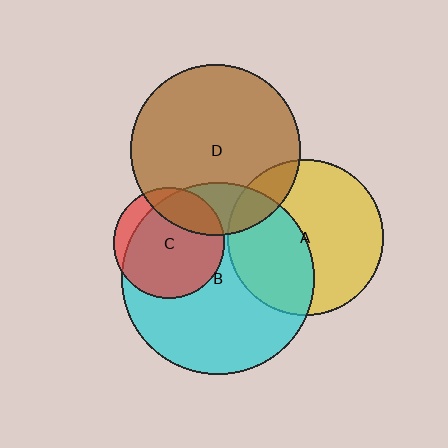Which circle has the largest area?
Circle B (cyan).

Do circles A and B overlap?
Yes.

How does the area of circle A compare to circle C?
Approximately 2.0 times.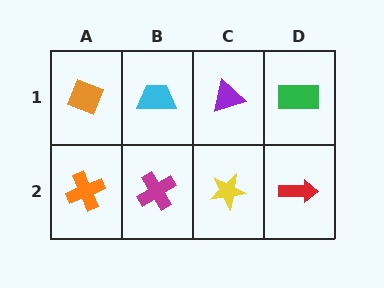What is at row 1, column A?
An orange diamond.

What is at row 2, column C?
A yellow star.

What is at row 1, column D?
A green rectangle.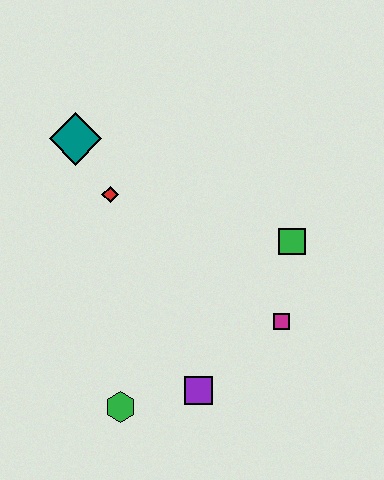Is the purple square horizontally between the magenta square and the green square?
No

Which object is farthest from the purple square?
The teal diamond is farthest from the purple square.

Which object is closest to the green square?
The magenta square is closest to the green square.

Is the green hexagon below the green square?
Yes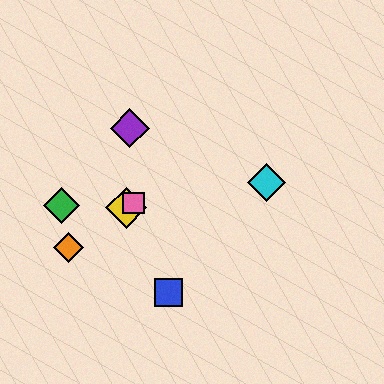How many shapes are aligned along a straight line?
4 shapes (the red diamond, the yellow diamond, the orange diamond, the pink square) are aligned along a straight line.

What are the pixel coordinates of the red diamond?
The red diamond is at (70, 246).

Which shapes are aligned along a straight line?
The red diamond, the yellow diamond, the orange diamond, the pink square are aligned along a straight line.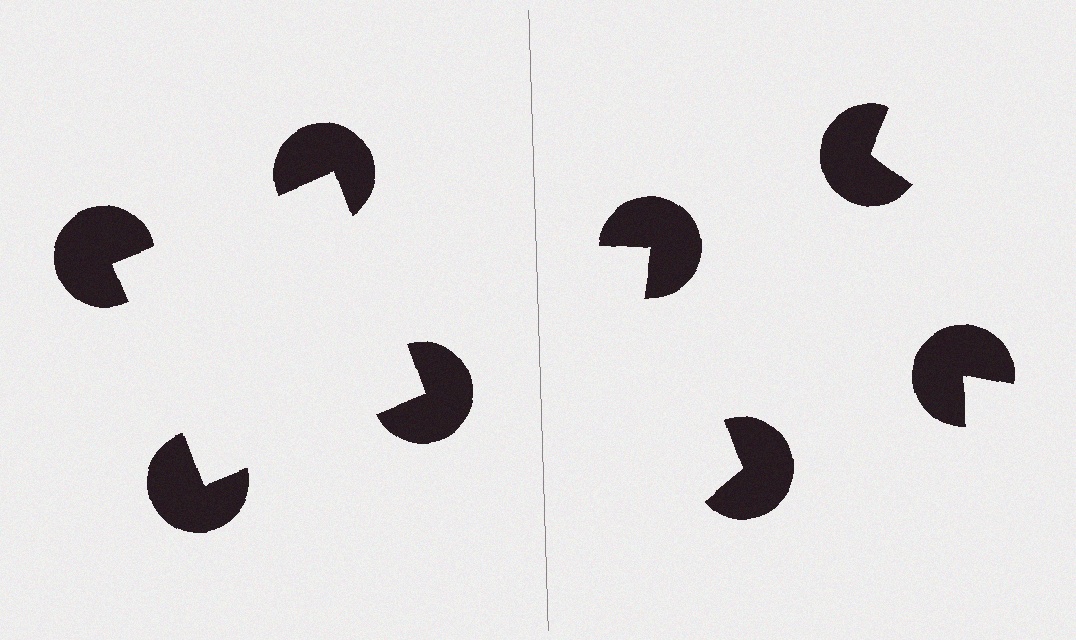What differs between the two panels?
The pac-man discs are positioned identically on both sides; only the wedge orientations differ. On the left they align to a square; on the right they are misaligned.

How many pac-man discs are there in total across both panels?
8 — 4 on each side.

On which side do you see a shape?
An illusory square appears on the left side. On the right side the wedge cuts are rotated, so no coherent shape forms.